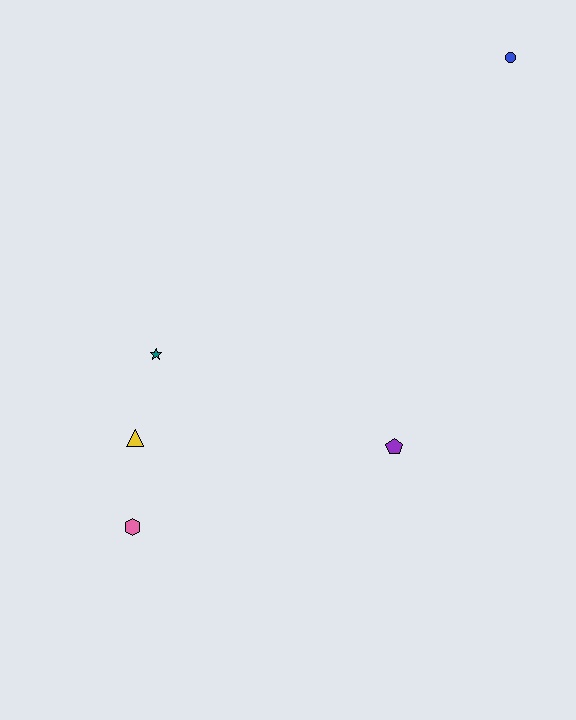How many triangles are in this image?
There is 1 triangle.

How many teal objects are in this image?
There is 1 teal object.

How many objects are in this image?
There are 5 objects.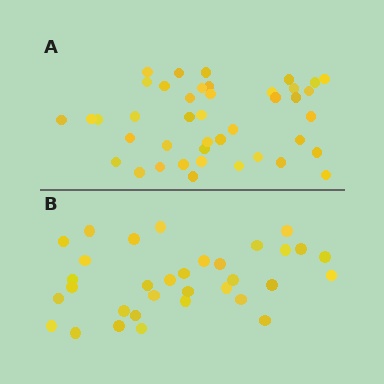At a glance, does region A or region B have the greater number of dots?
Region A (the top region) has more dots.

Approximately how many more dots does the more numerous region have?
Region A has roughly 8 or so more dots than region B.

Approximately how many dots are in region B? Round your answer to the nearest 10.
About 30 dots. (The exact count is 33, which rounds to 30.)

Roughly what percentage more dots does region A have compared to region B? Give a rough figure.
About 25% more.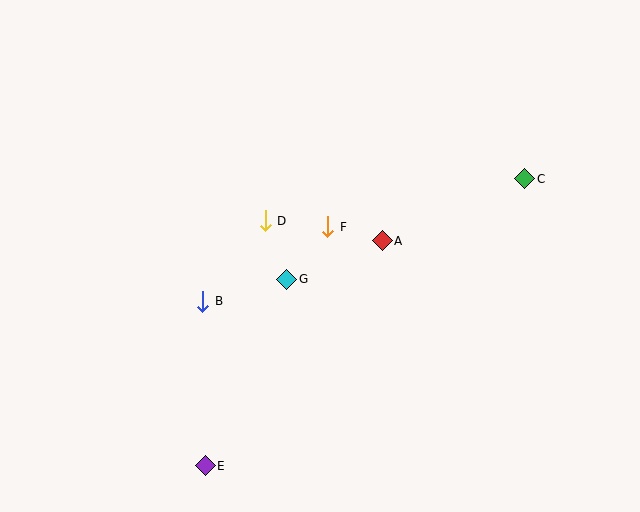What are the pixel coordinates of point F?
Point F is at (328, 227).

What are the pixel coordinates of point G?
Point G is at (287, 279).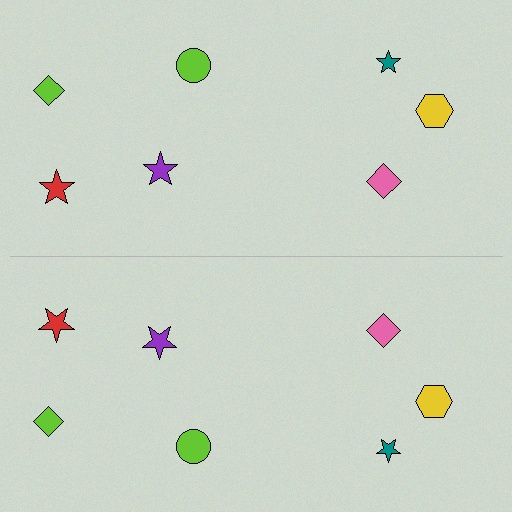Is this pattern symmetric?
Yes, this pattern has bilateral (reflection) symmetry.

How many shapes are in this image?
There are 14 shapes in this image.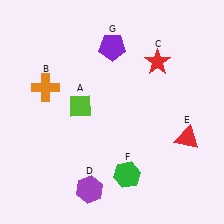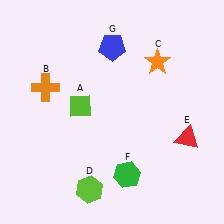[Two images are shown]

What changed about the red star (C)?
In Image 1, C is red. In Image 2, it changed to orange.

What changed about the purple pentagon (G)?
In Image 1, G is purple. In Image 2, it changed to blue.